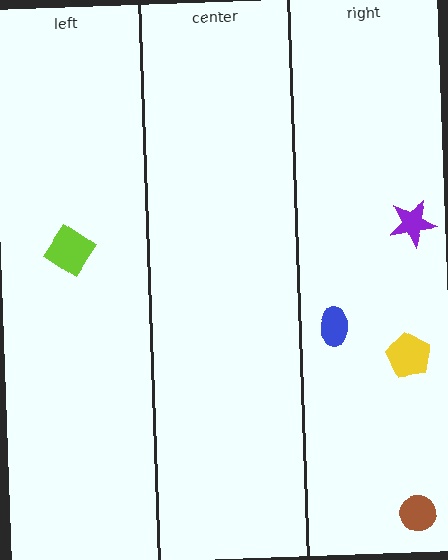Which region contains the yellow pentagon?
The right region.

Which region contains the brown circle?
The right region.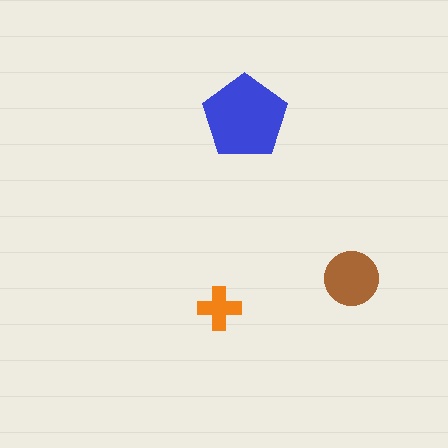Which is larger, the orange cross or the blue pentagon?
The blue pentagon.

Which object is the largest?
The blue pentagon.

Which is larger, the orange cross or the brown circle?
The brown circle.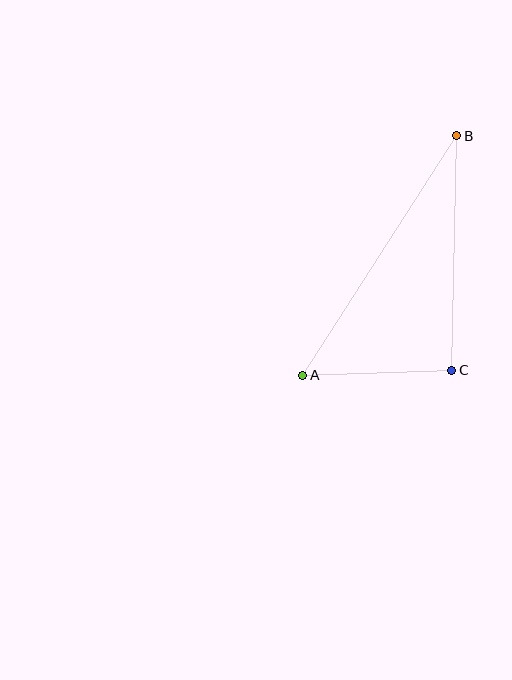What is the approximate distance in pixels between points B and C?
The distance between B and C is approximately 234 pixels.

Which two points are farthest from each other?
Points A and B are farthest from each other.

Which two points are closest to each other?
Points A and C are closest to each other.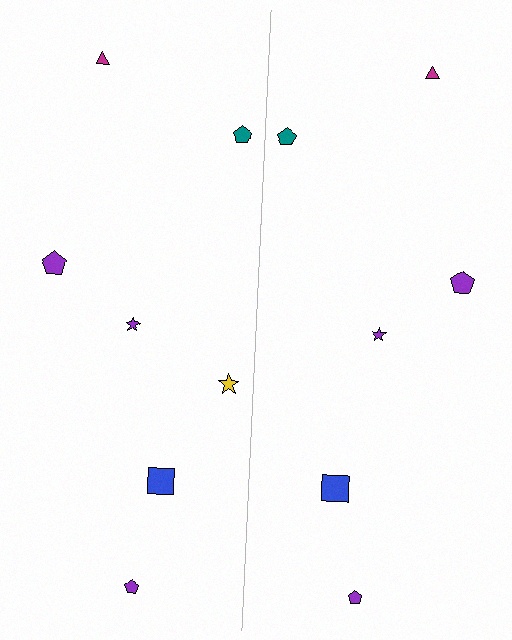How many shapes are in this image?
There are 13 shapes in this image.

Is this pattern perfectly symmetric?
No, the pattern is not perfectly symmetric. A yellow star is missing from the right side.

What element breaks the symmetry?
A yellow star is missing from the right side.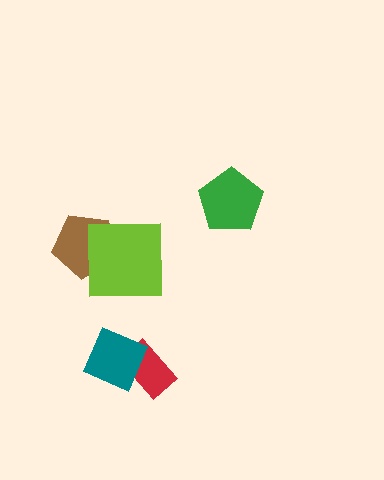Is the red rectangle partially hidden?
Yes, it is partially covered by another shape.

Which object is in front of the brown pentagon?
The lime square is in front of the brown pentagon.